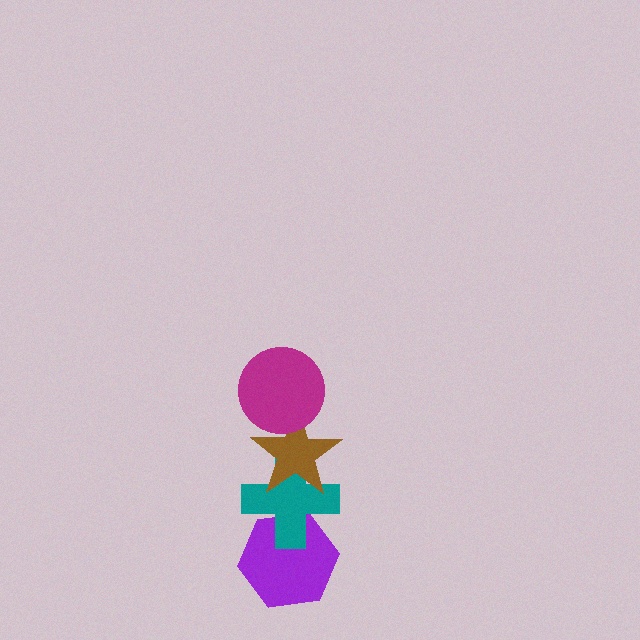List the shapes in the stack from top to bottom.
From top to bottom: the magenta circle, the brown star, the teal cross, the purple hexagon.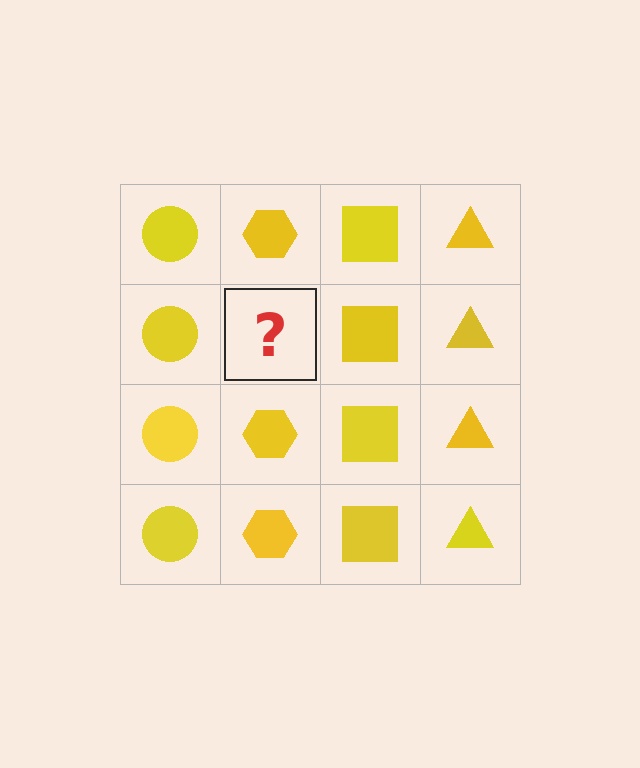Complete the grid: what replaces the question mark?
The question mark should be replaced with a yellow hexagon.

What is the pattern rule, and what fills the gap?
The rule is that each column has a consistent shape. The gap should be filled with a yellow hexagon.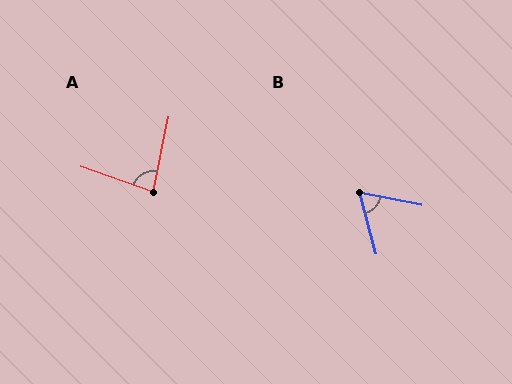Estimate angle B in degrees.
Approximately 64 degrees.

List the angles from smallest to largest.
B (64°), A (82°).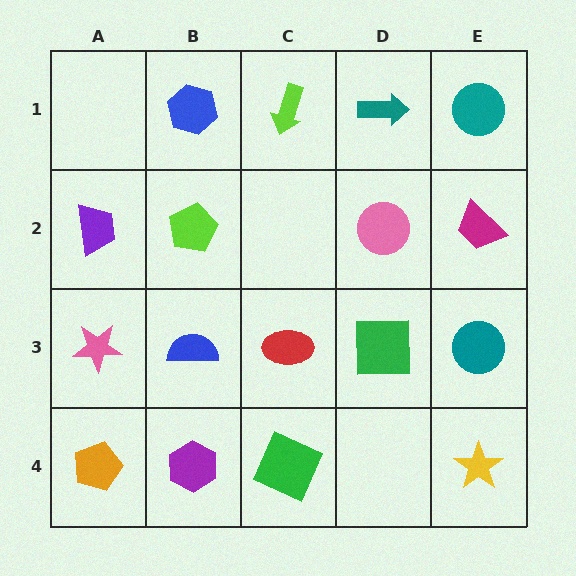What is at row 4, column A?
An orange pentagon.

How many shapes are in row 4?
4 shapes.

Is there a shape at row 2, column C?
No, that cell is empty.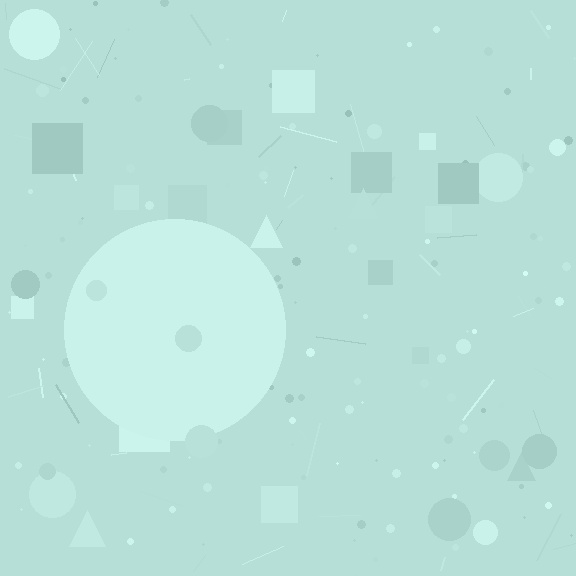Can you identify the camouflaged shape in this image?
The camouflaged shape is a circle.